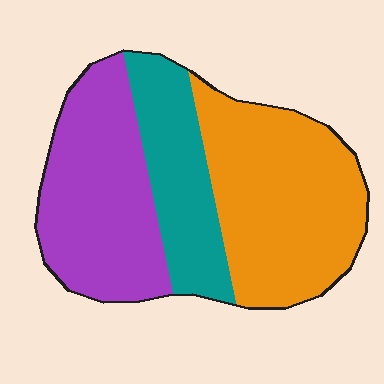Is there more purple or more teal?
Purple.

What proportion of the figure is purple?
Purple covers roughly 35% of the figure.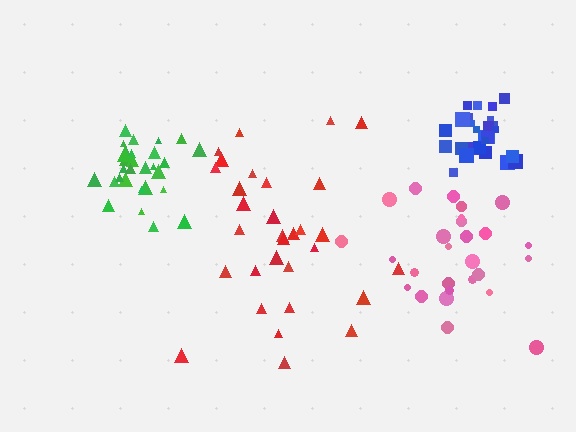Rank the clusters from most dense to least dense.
blue, green, pink, red.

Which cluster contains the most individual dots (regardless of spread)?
Red (31).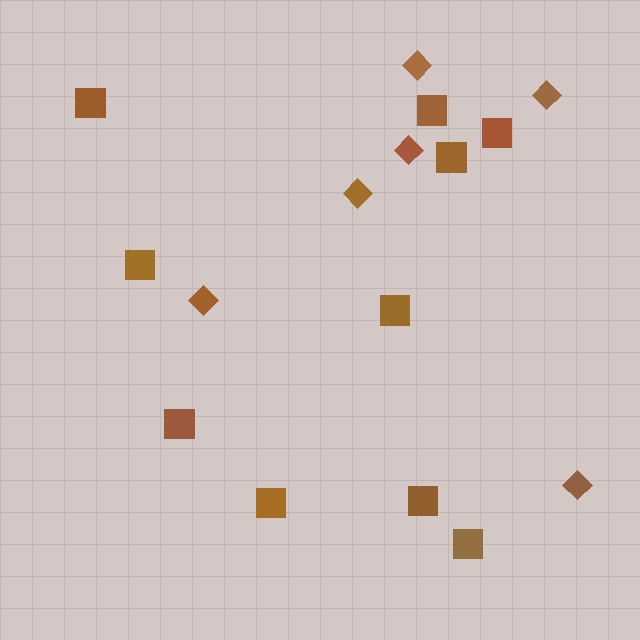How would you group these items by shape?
There are 2 groups: one group of squares (10) and one group of diamonds (6).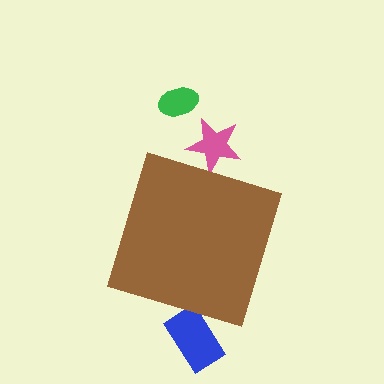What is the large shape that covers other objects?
A brown diamond.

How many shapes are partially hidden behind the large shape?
2 shapes are partially hidden.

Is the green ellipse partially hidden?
No, the green ellipse is fully visible.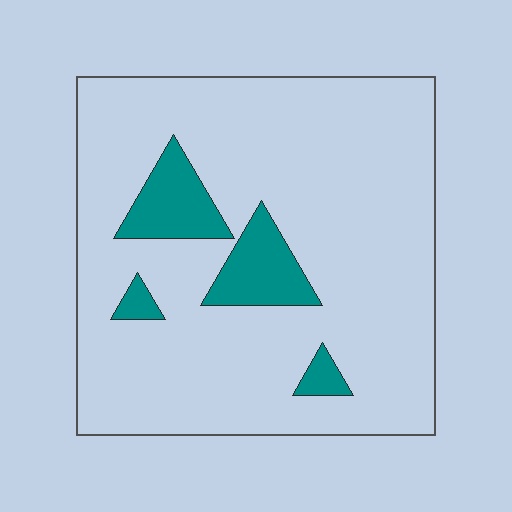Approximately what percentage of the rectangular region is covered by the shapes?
Approximately 10%.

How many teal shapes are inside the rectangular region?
4.